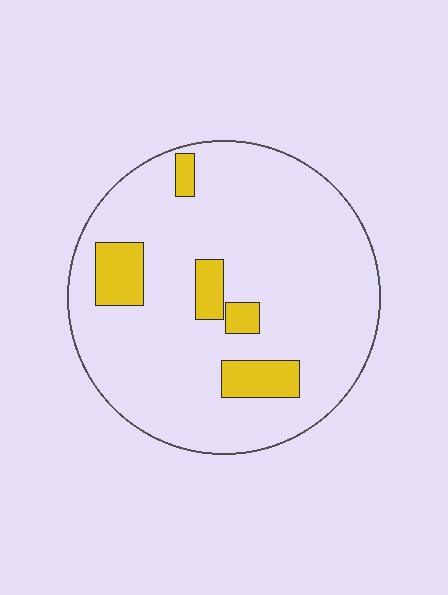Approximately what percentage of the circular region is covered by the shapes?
Approximately 15%.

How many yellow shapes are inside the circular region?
5.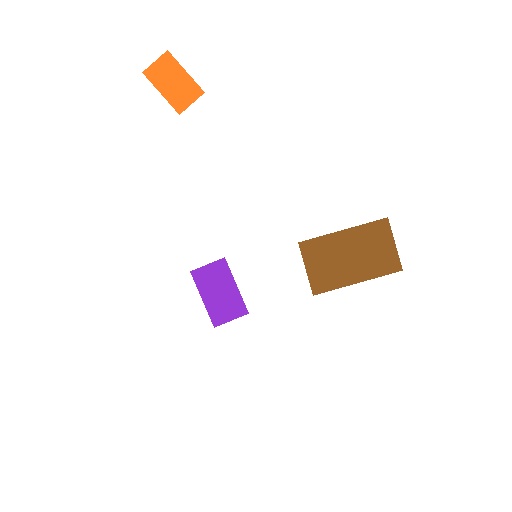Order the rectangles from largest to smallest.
the brown one, the purple one, the orange one.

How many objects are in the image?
There are 3 objects in the image.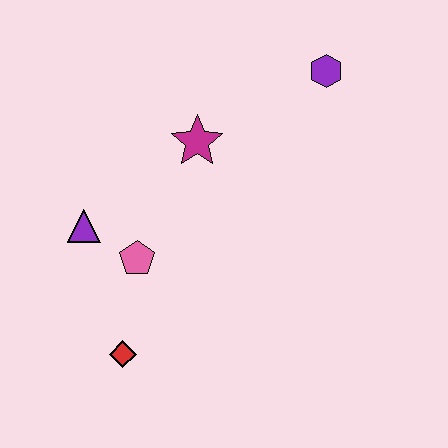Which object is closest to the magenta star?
The pink pentagon is closest to the magenta star.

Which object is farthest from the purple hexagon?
The red diamond is farthest from the purple hexagon.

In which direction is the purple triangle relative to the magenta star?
The purple triangle is to the left of the magenta star.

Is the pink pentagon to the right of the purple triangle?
Yes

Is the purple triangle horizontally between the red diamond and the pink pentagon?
No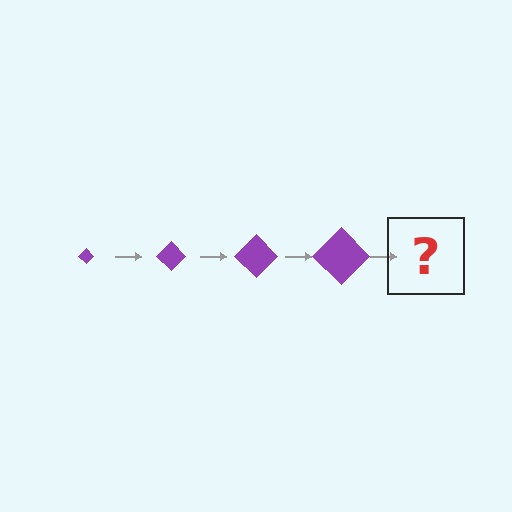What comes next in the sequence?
The next element should be a purple diamond, larger than the previous one.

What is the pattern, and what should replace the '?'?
The pattern is that the diamond gets progressively larger each step. The '?' should be a purple diamond, larger than the previous one.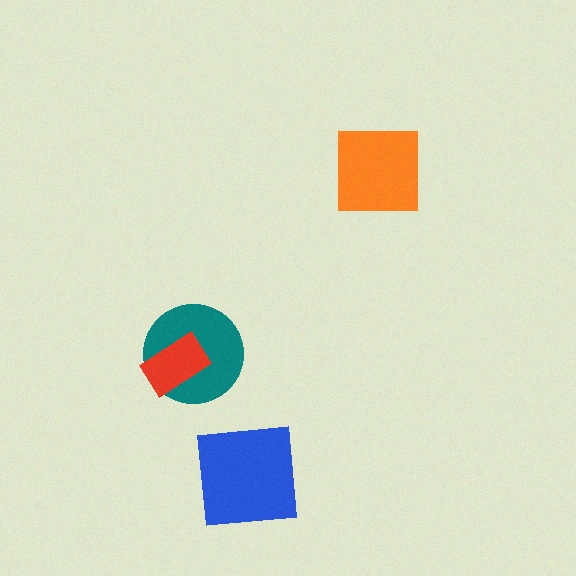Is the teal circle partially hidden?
Yes, it is partially covered by another shape.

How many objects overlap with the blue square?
0 objects overlap with the blue square.